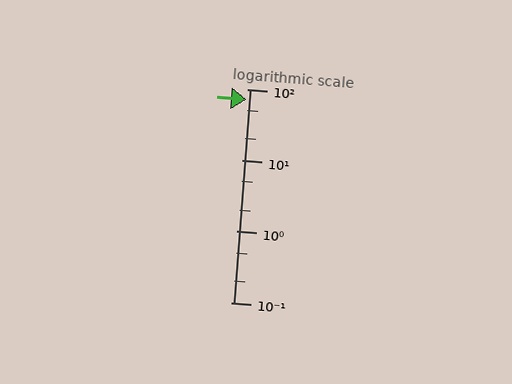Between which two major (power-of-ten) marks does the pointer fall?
The pointer is between 10 and 100.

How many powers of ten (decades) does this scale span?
The scale spans 3 decades, from 0.1 to 100.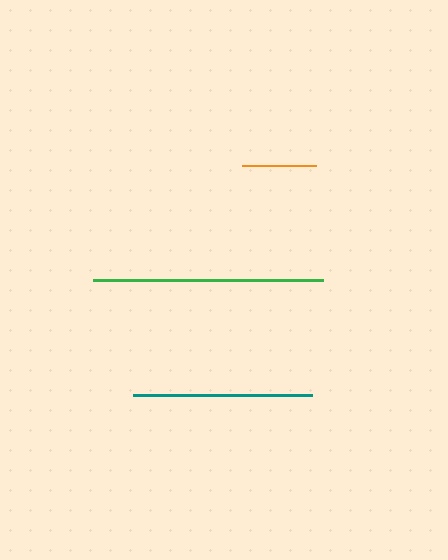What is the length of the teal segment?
The teal segment is approximately 179 pixels long.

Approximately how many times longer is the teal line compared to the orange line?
The teal line is approximately 2.4 times the length of the orange line.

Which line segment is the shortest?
The orange line is the shortest at approximately 74 pixels.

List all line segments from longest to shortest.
From longest to shortest: green, teal, orange.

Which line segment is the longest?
The green line is the longest at approximately 230 pixels.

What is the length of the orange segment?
The orange segment is approximately 74 pixels long.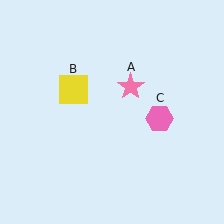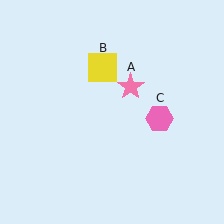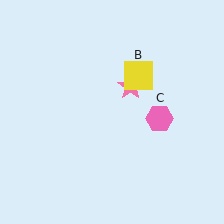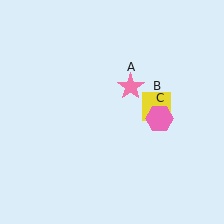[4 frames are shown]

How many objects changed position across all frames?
1 object changed position: yellow square (object B).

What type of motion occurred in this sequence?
The yellow square (object B) rotated clockwise around the center of the scene.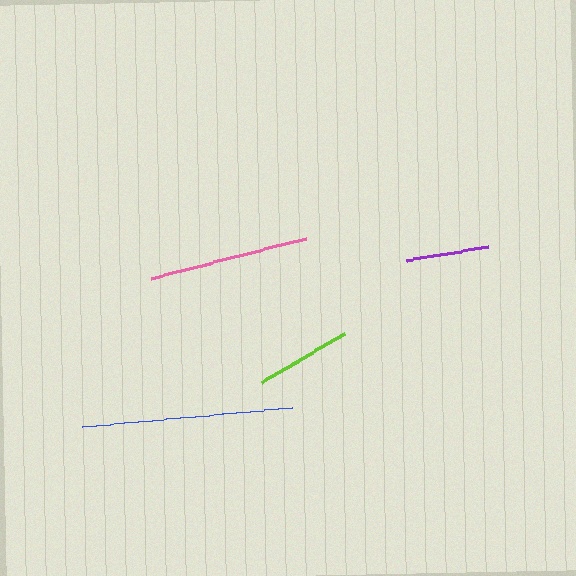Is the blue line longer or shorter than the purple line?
The blue line is longer than the purple line.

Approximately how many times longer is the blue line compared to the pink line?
The blue line is approximately 1.3 times the length of the pink line.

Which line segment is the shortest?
The purple line is the shortest at approximately 83 pixels.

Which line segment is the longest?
The blue line is the longest at approximately 212 pixels.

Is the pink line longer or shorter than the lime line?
The pink line is longer than the lime line.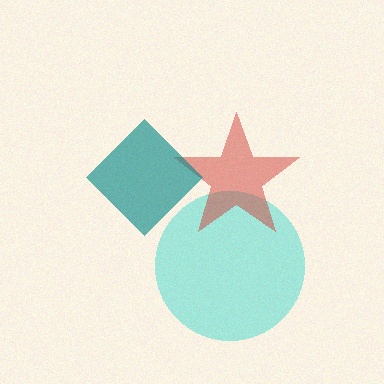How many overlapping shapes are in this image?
There are 3 overlapping shapes in the image.